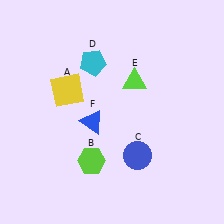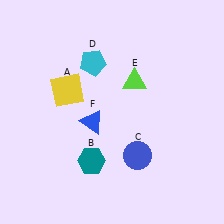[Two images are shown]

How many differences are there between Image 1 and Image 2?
There is 1 difference between the two images.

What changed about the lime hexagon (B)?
In Image 1, B is lime. In Image 2, it changed to teal.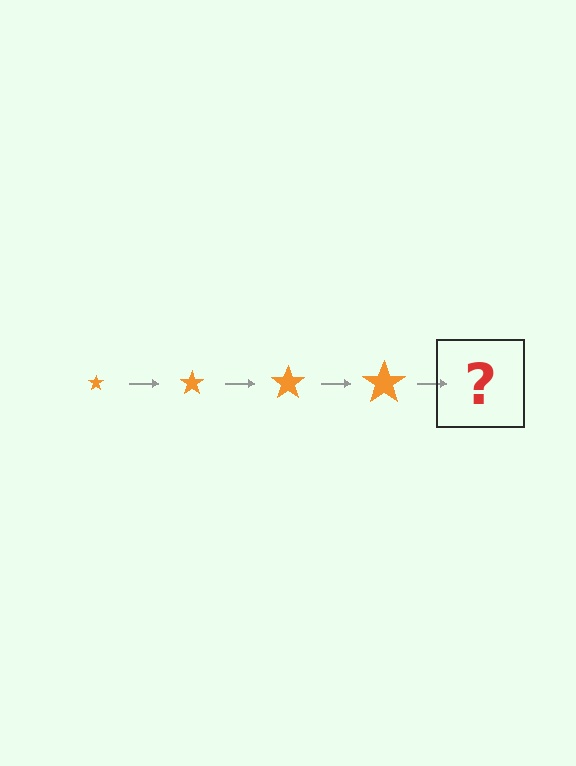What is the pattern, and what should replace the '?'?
The pattern is that the star gets progressively larger each step. The '?' should be an orange star, larger than the previous one.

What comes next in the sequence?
The next element should be an orange star, larger than the previous one.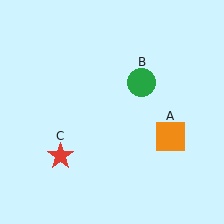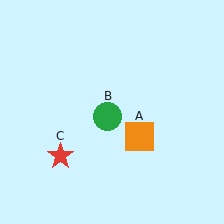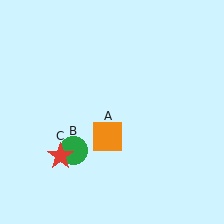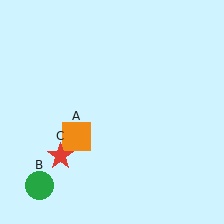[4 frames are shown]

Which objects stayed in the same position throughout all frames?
Red star (object C) remained stationary.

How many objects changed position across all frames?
2 objects changed position: orange square (object A), green circle (object B).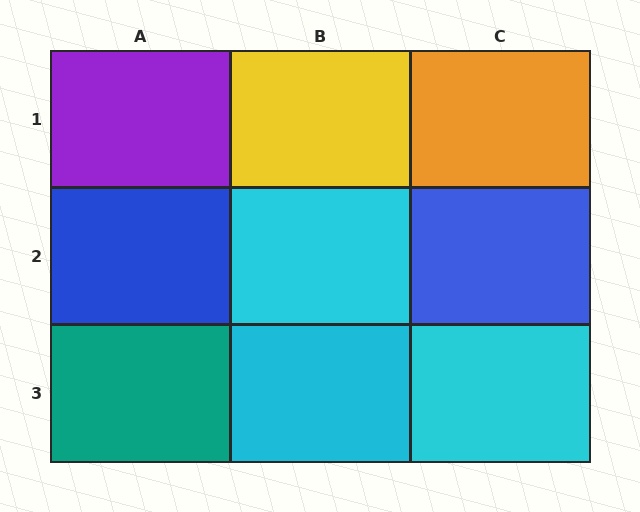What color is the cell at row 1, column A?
Purple.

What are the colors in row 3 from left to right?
Teal, cyan, cyan.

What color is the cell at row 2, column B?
Cyan.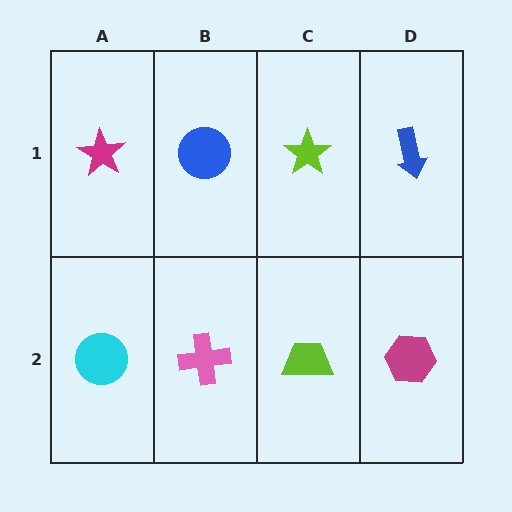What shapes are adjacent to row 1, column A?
A cyan circle (row 2, column A), a blue circle (row 1, column B).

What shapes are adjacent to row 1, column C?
A lime trapezoid (row 2, column C), a blue circle (row 1, column B), a blue arrow (row 1, column D).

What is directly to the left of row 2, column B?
A cyan circle.